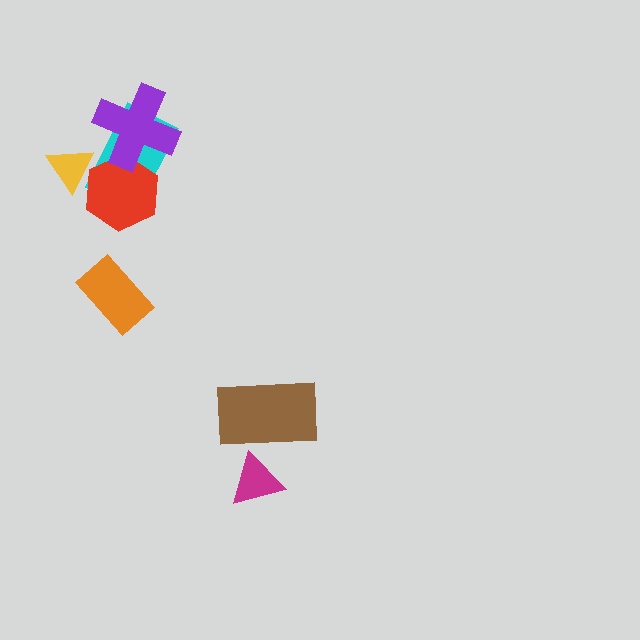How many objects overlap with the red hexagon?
3 objects overlap with the red hexagon.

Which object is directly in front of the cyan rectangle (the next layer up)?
The red hexagon is directly in front of the cyan rectangle.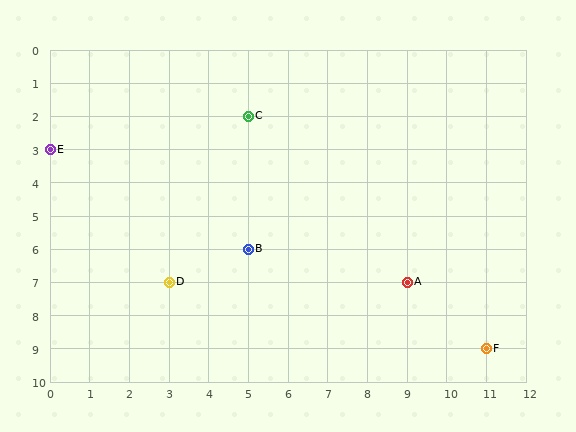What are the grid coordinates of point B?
Point B is at grid coordinates (5, 6).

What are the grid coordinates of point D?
Point D is at grid coordinates (3, 7).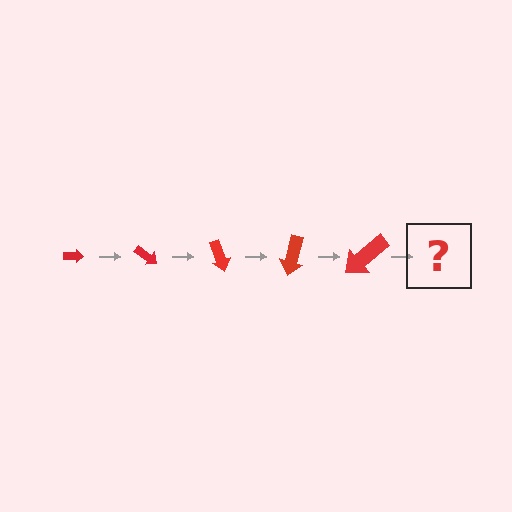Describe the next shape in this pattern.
It should be an arrow, larger than the previous one and rotated 175 degrees from the start.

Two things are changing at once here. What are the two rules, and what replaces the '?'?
The two rules are that the arrow grows larger each step and it rotates 35 degrees each step. The '?' should be an arrow, larger than the previous one and rotated 175 degrees from the start.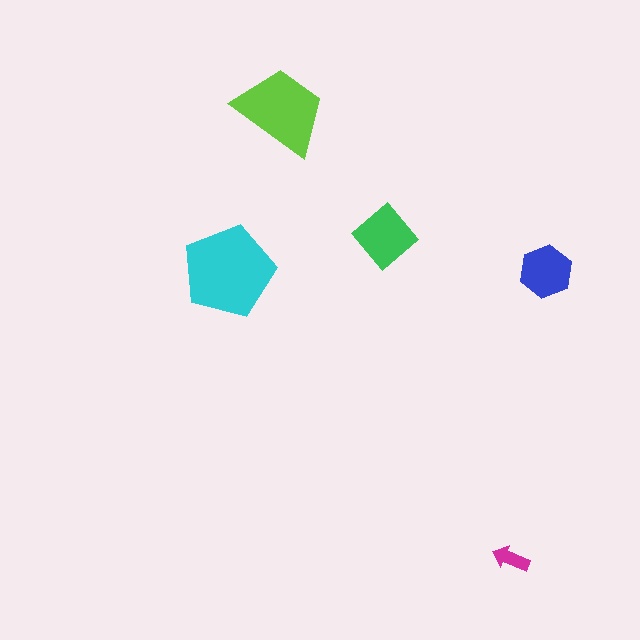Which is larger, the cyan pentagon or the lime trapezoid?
The cyan pentagon.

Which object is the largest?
The cyan pentagon.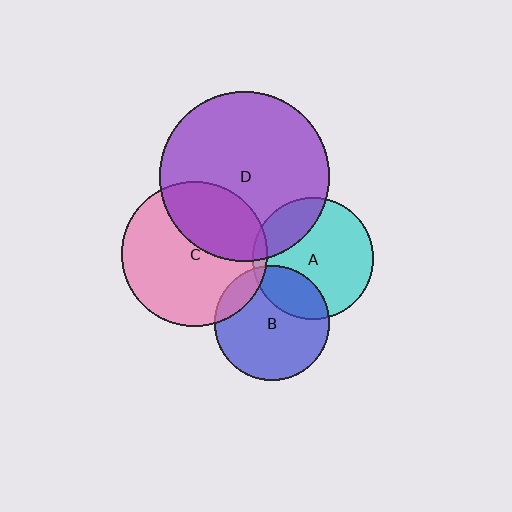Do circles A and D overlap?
Yes.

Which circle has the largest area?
Circle D (purple).